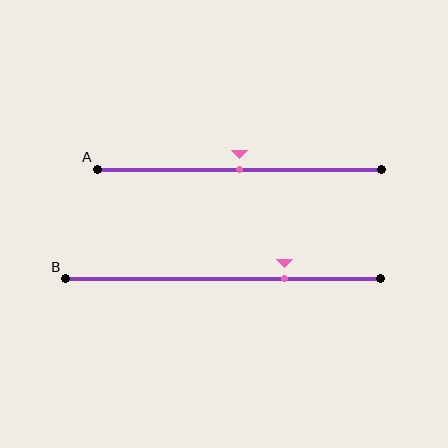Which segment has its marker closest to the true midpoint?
Segment A has its marker closest to the true midpoint.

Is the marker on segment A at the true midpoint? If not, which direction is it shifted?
Yes, the marker on segment A is at the true midpoint.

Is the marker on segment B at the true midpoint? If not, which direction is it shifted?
No, the marker on segment B is shifted to the right by about 19% of the segment length.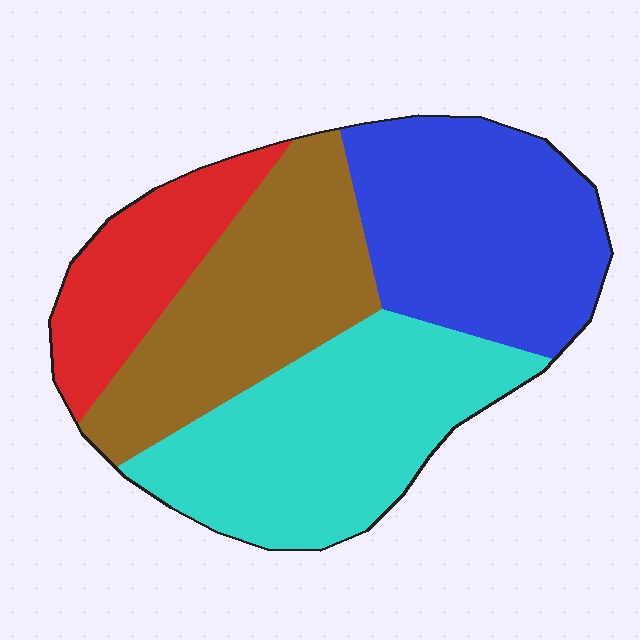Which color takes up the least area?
Red, at roughly 15%.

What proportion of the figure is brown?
Brown covers about 25% of the figure.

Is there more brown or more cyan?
Cyan.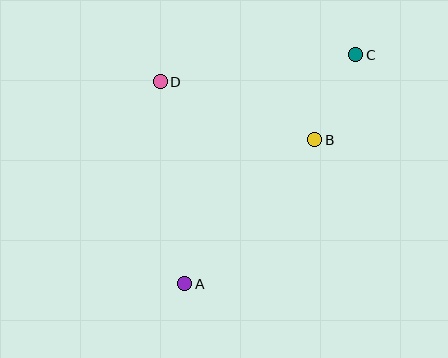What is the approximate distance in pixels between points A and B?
The distance between A and B is approximately 194 pixels.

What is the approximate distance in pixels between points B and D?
The distance between B and D is approximately 165 pixels.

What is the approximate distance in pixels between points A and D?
The distance between A and D is approximately 204 pixels.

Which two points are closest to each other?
Points B and C are closest to each other.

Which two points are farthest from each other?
Points A and C are farthest from each other.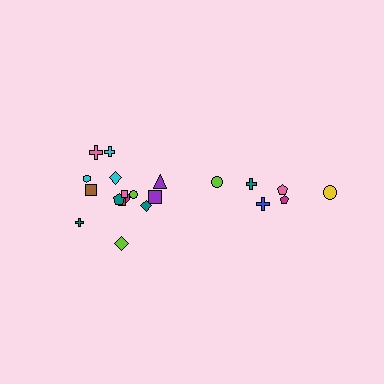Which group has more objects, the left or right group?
The left group.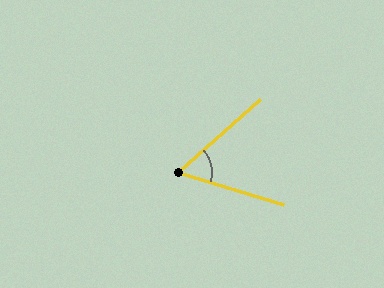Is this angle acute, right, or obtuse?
It is acute.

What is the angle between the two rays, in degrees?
Approximately 58 degrees.